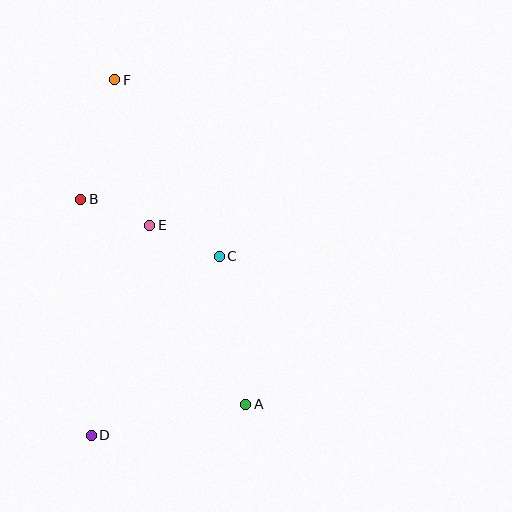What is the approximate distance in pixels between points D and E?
The distance between D and E is approximately 218 pixels.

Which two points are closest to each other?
Points B and E are closest to each other.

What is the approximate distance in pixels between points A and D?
The distance between A and D is approximately 158 pixels.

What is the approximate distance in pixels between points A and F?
The distance between A and F is approximately 350 pixels.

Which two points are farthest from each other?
Points D and F are farthest from each other.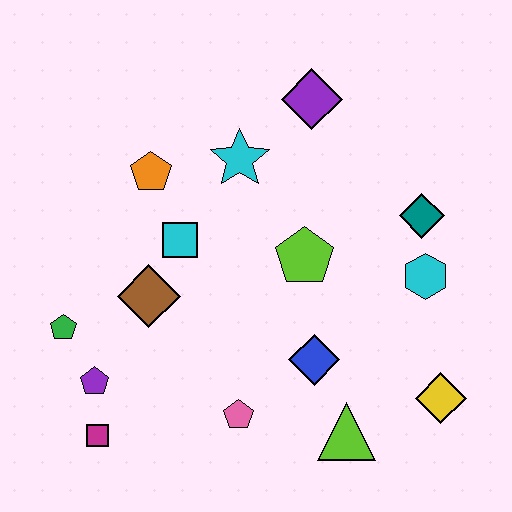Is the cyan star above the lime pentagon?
Yes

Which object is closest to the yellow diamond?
The lime triangle is closest to the yellow diamond.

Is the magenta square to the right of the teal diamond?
No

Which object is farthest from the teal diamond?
The magenta square is farthest from the teal diamond.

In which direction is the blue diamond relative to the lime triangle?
The blue diamond is above the lime triangle.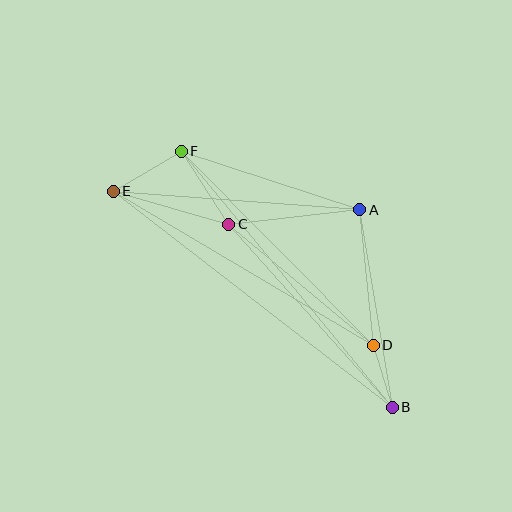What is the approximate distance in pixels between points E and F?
The distance between E and F is approximately 79 pixels.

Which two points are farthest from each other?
Points B and E are farthest from each other.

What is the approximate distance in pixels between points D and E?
The distance between D and E is approximately 302 pixels.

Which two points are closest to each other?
Points B and D are closest to each other.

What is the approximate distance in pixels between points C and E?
The distance between C and E is approximately 120 pixels.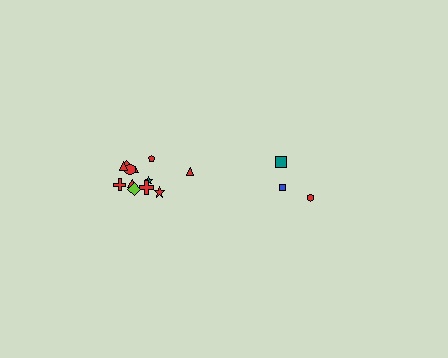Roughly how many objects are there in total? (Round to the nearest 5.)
Roughly 15 objects in total.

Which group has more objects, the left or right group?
The left group.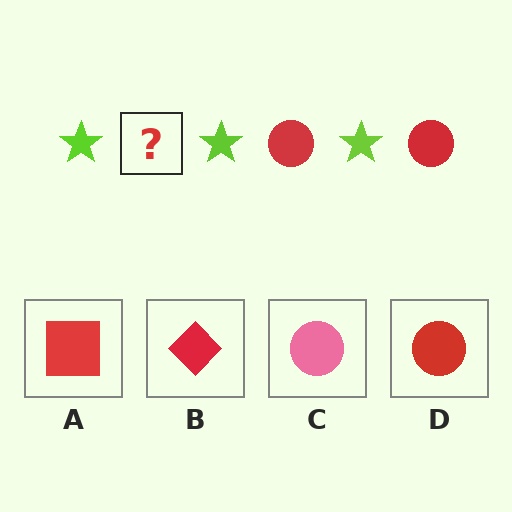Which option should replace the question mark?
Option D.